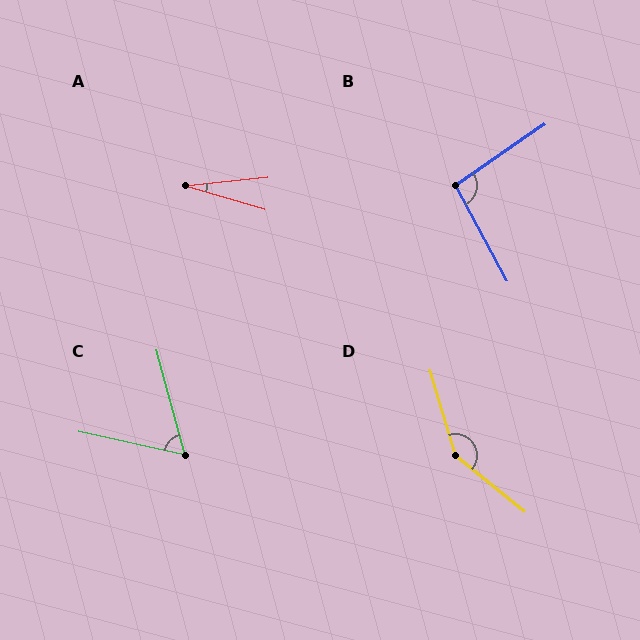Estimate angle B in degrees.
Approximately 96 degrees.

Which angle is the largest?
D, at approximately 146 degrees.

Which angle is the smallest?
A, at approximately 22 degrees.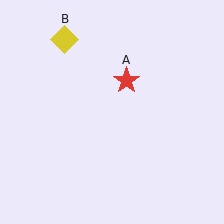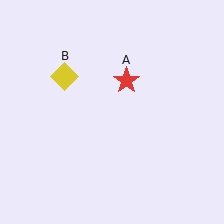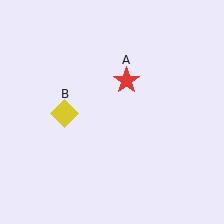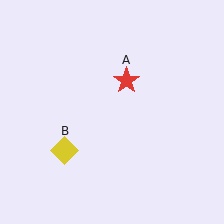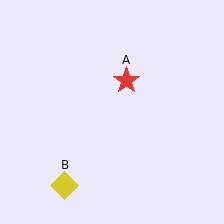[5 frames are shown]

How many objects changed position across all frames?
1 object changed position: yellow diamond (object B).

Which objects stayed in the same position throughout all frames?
Red star (object A) remained stationary.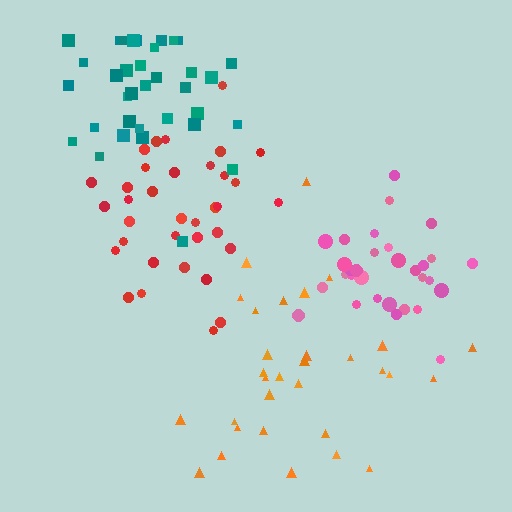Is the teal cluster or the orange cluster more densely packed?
Teal.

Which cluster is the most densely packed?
Teal.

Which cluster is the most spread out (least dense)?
Orange.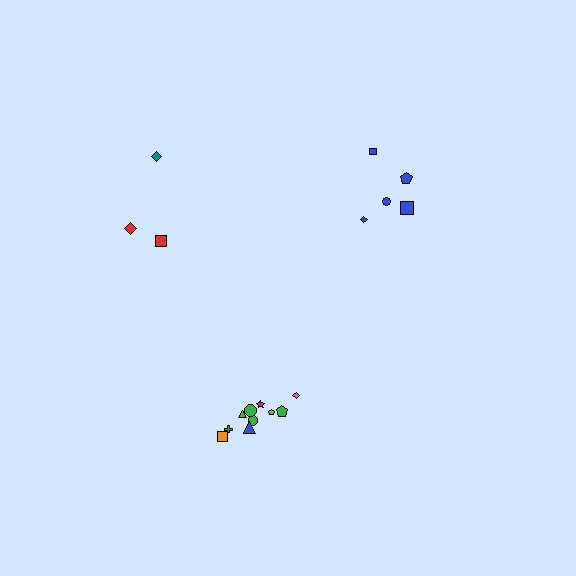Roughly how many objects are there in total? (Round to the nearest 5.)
Roughly 20 objects in total.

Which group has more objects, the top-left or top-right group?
The top-right group.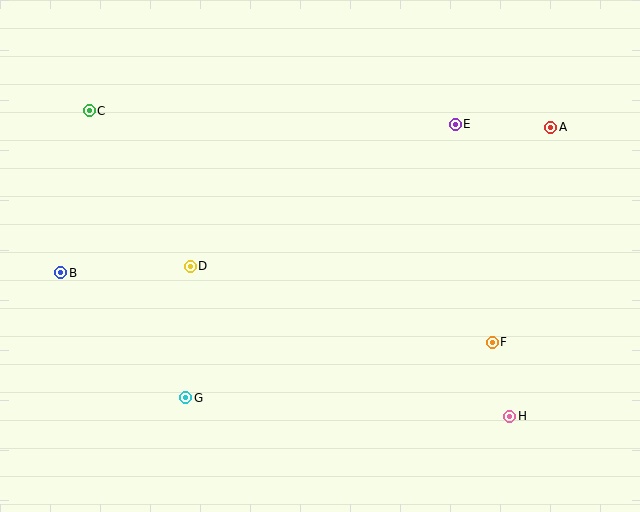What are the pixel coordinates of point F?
Point F is at (492, 342).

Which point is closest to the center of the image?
Point D at (190, 266) is closest to the center.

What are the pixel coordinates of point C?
Point C is at (89, 111).